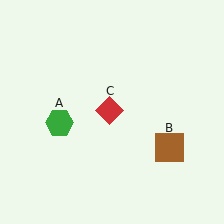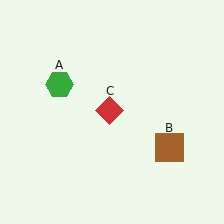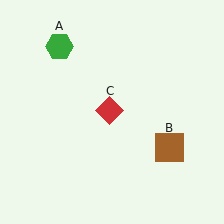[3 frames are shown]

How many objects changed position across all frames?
1 object changed position: green hexagon (object A).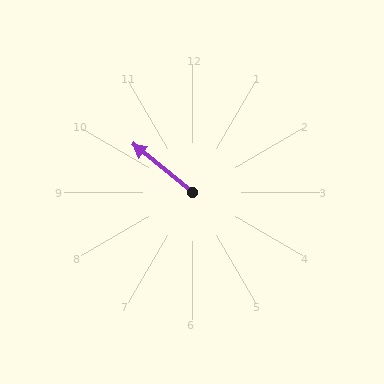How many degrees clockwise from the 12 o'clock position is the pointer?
Approximately 309 degrees.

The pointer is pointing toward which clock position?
Roughly 10 o'clock.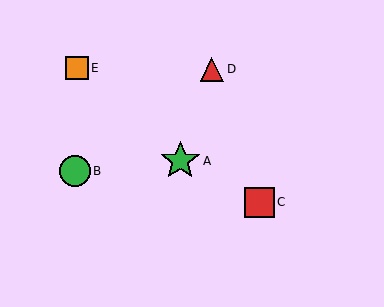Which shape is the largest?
The green star (labeled A) is the largest.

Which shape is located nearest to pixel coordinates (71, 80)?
The orange square (labeled E) at (77, 68) is nearest to that location.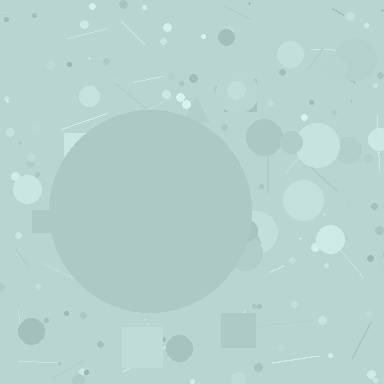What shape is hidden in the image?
A circle is hidden in the image.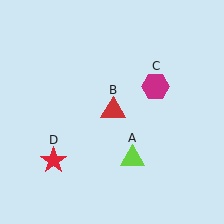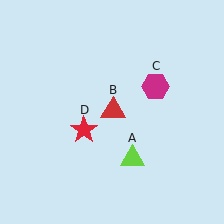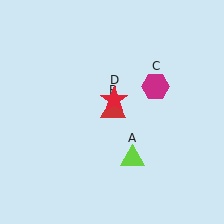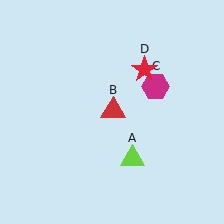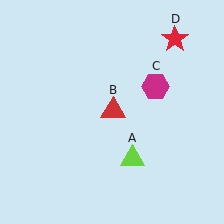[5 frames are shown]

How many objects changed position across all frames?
1 object changed position: red star (object D).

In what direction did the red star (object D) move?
The red star (object D) moved up and to the right.